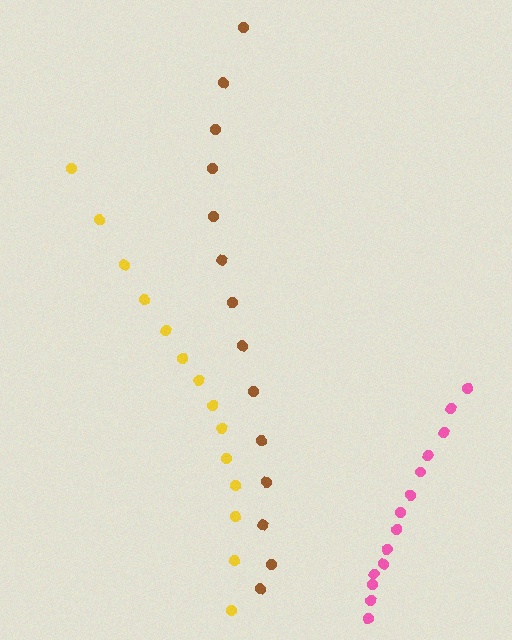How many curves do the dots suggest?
There are 3 distinct paths.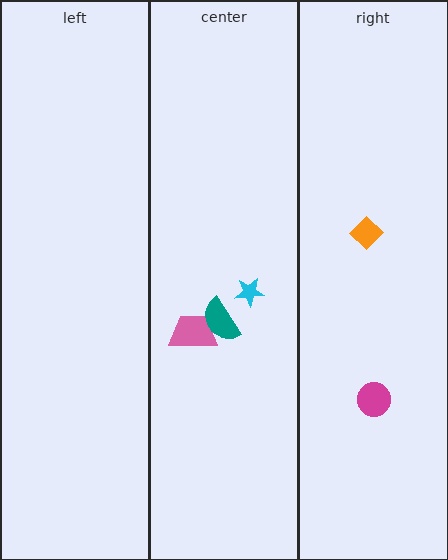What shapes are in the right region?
The magenta circle, the orange diamond.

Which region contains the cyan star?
The center region.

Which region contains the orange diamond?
The right region.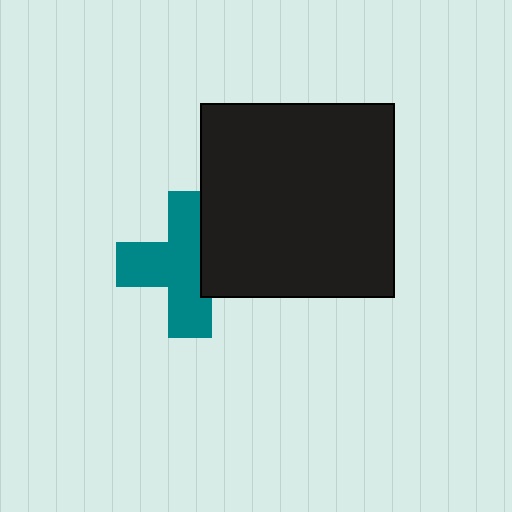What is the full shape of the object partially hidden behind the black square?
The partially hidden object is a teal cross.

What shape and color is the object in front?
The object in front is a black square.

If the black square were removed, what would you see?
You would see the complete teal cross.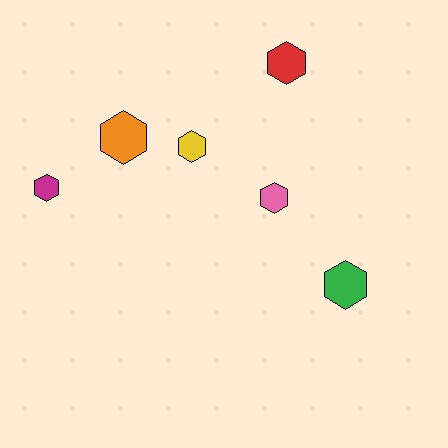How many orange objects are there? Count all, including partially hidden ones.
There is 1 orange object.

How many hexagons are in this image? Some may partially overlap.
There are 6 hexagons.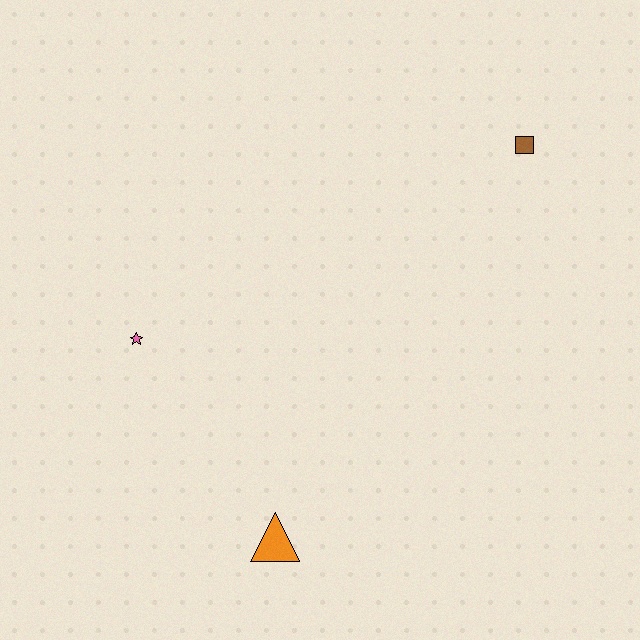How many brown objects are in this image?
There is 1 brown object.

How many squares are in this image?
There is 1 square.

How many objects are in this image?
There are 3 objects.